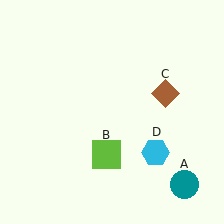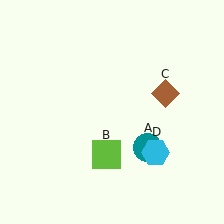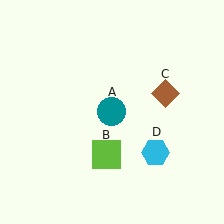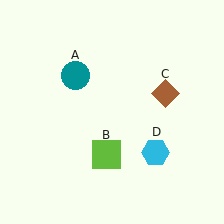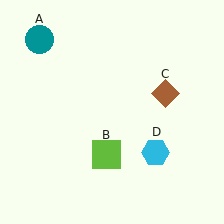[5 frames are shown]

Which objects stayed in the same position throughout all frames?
Lime square (object B) and brown diamond (object C) and cyan hexagon (object D) remained stationary.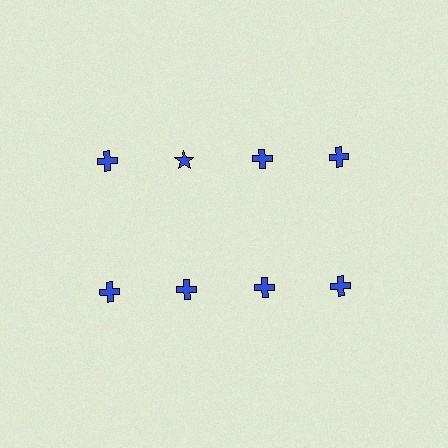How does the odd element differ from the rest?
It has a different shape: star instead of cross.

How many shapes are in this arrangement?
There are 8 shapes arranged in a grid pattern.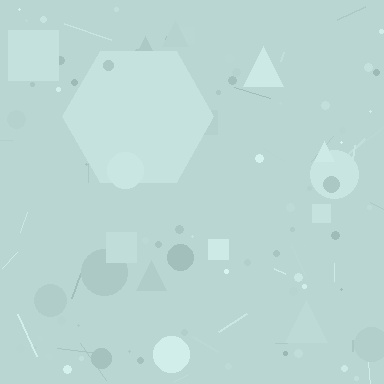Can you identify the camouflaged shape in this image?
The camouflaged shape is a hexagon.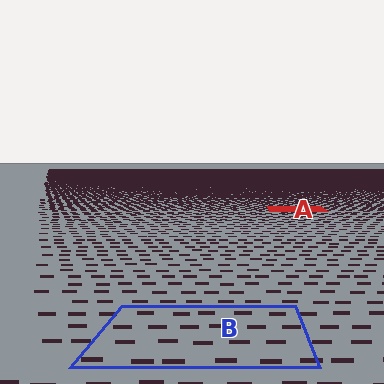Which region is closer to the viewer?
Region B is closer. The texture elements there are larger and more spread out.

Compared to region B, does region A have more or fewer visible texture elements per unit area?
Region A has more texture elements per unit area — they are packed more densely because it is farther away.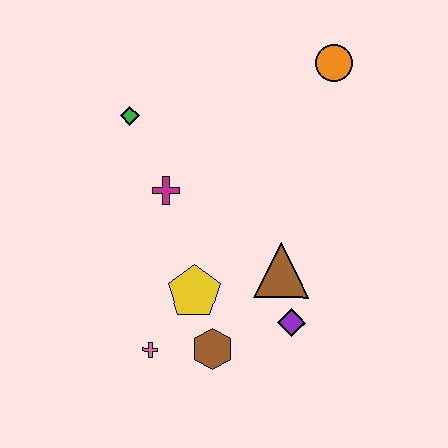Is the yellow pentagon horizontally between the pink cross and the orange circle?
Yes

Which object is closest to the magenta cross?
The green diamond is closest to the magenta cross.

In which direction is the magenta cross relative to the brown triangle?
The magenta cross is to the left of the brown triangle.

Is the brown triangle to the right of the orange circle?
No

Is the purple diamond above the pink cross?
Yes